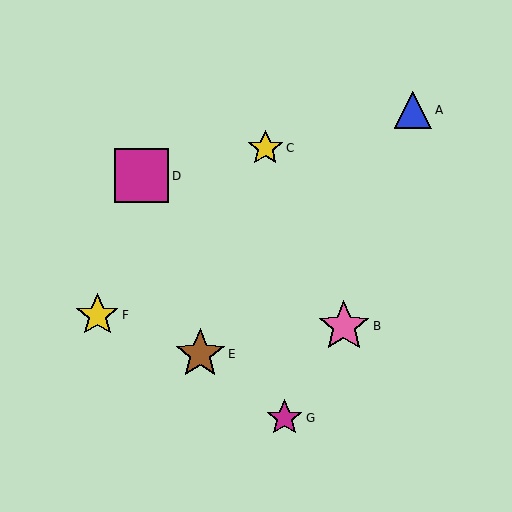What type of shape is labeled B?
Shape B is a pink star.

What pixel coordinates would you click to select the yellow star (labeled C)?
Click at (265, 148) to select the yellow star C.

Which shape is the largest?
The magenta square (labeled D) is the largest.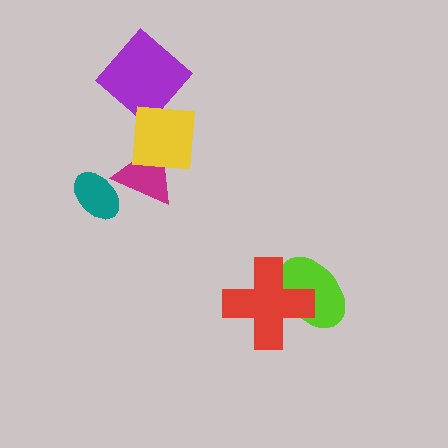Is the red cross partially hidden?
No, no other shape covers it.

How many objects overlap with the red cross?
1 object overlaps with the red cross.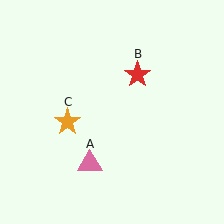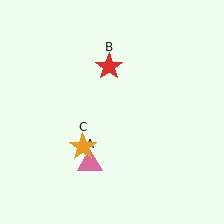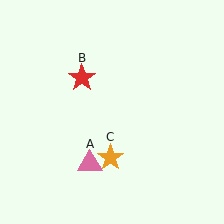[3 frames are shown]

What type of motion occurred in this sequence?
The red star (object B), orange star (object C) rotated counterclockwise around the center of the scene.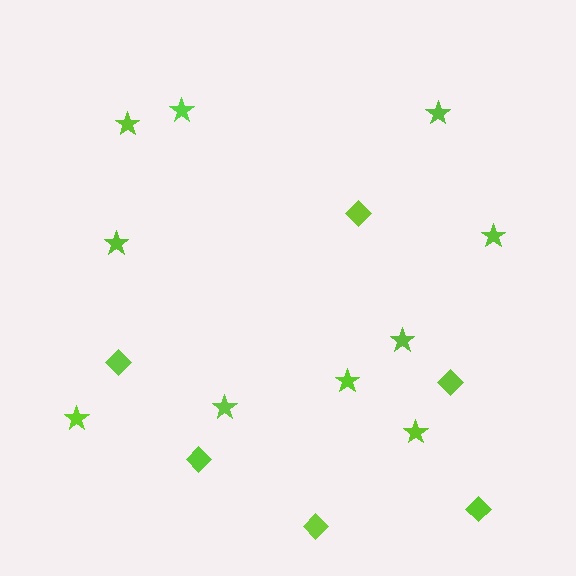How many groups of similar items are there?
There are 2 groups: one group of stars (10) and one group of diamonds (6).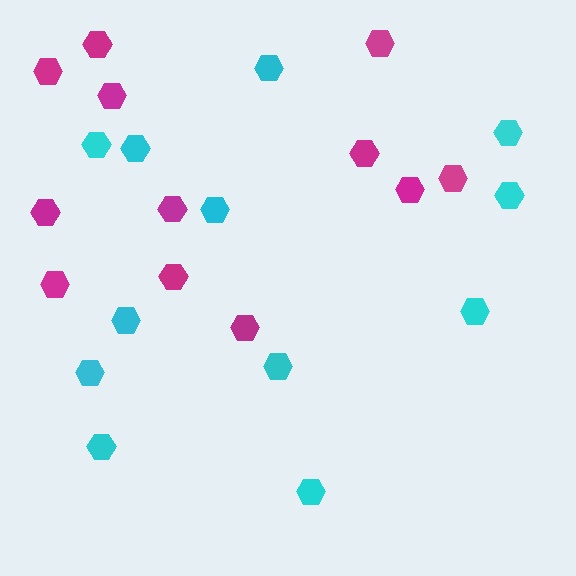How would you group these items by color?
There are 2 groups: one group of magenta hexagons (12) and one group of cyan hexagons (12).